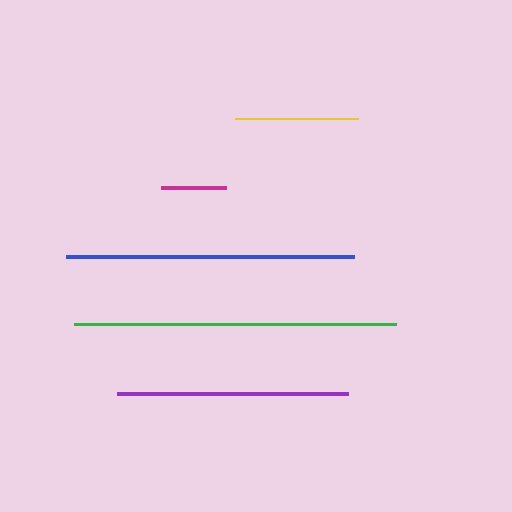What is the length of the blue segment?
The blue segment is approximately 288 pixels long.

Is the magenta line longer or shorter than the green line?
The green line is longer than the magenta line.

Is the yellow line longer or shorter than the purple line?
The purple line is longer than the yellow line.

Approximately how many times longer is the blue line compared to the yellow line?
The blue line is approximately 2.3 times the length of the yellow line.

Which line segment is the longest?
The green line is the longest at approximately 322 pixels.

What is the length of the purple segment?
The purple segment is approximately 231 pixels long.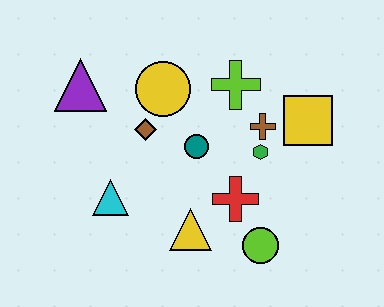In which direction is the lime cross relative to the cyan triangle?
The lime cross is to the right of the cyan triangle.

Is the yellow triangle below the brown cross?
Yes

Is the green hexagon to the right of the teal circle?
Yes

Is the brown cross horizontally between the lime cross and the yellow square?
Yes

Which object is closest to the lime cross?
The brown cross is closest to the lime cross.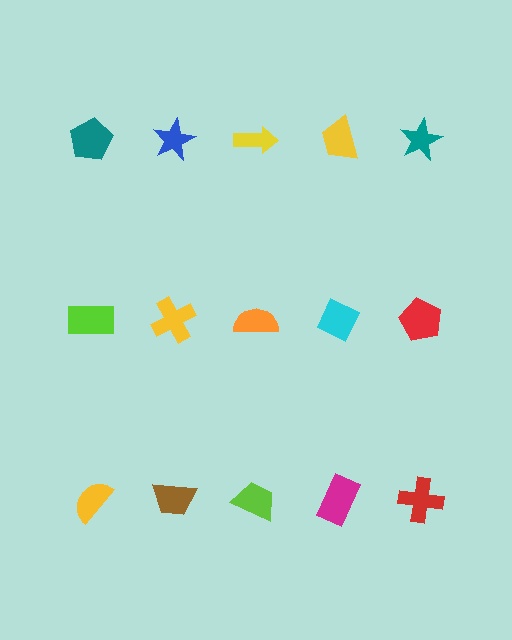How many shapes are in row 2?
5 shapes.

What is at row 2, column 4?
A cyan diamond.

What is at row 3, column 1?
A yellow semicircle.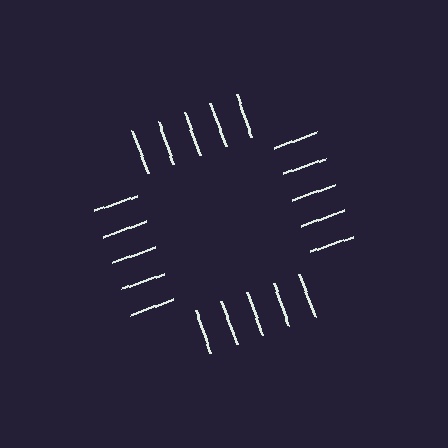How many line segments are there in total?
20 — 5 along each of the 4 edges.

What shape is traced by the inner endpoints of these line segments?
An illusory square — the line segments terminate on its edges but no continuous stroke is drawn.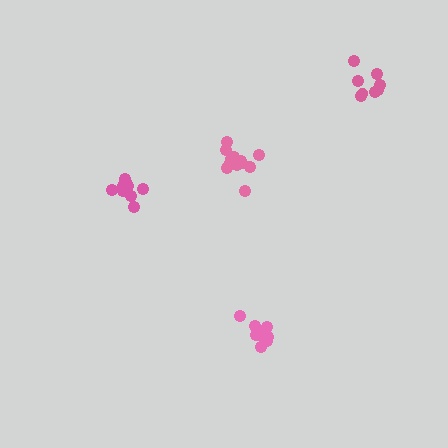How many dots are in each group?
Group 1: 10 dots, Group 2: 8 dots, Group 3: 13 dots, Group 4: 10 dots (41 total).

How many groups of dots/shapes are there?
There are 4 groups.